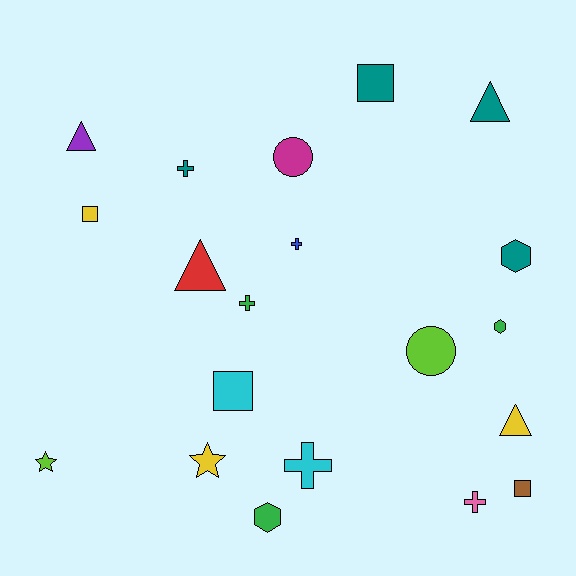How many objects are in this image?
There are 20 objects.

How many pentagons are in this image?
There are no pentagons.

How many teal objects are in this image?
There are 4 teal objects.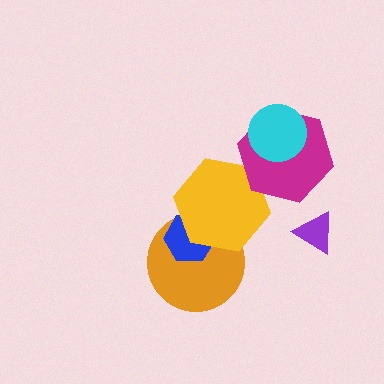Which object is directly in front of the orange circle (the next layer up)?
The blue hexagon is directly in front of the orange circle.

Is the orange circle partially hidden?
Yes, it is partially covered by another shape.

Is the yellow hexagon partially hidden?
Yes, it is partially covered by another shape.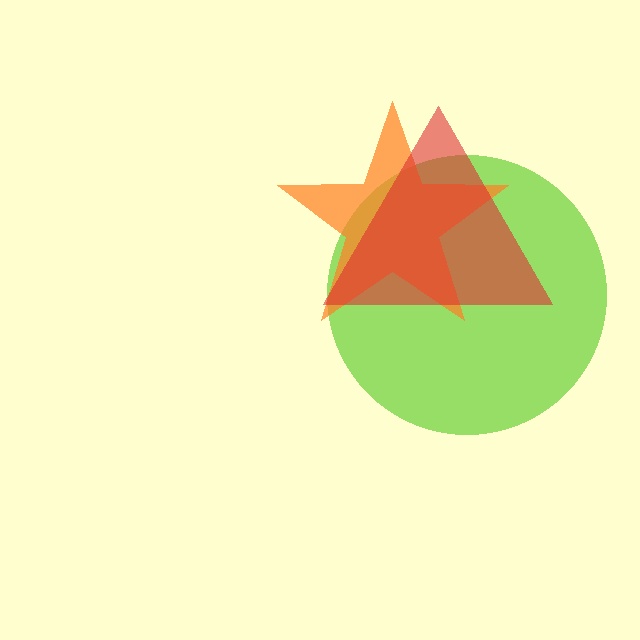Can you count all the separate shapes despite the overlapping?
Yes, there are 3 separate shapes.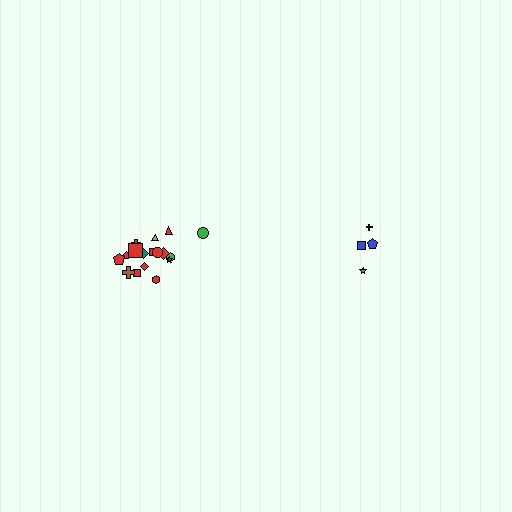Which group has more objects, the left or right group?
The left group.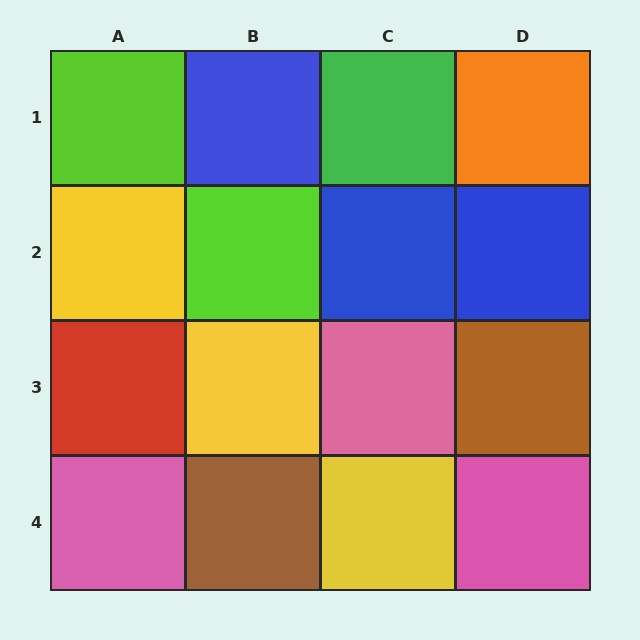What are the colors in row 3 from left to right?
Red, yellow, pink, brown.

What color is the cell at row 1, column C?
Green.